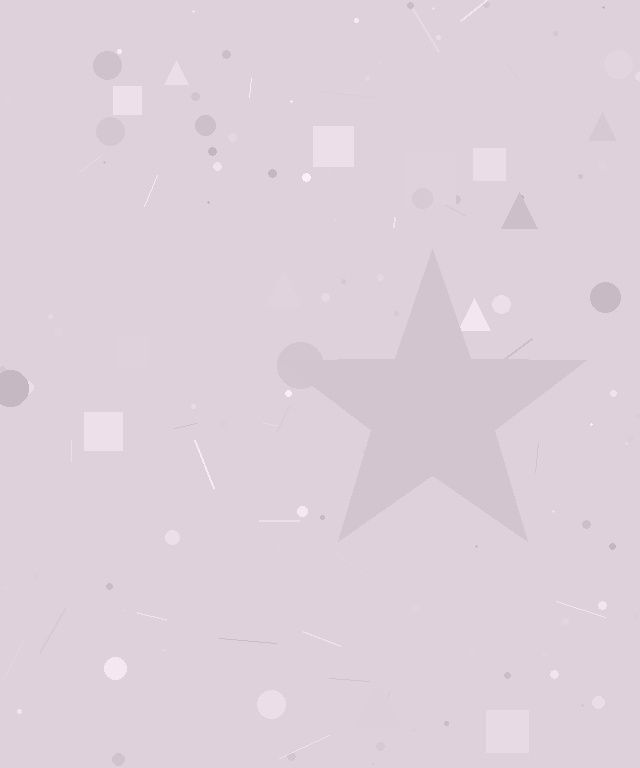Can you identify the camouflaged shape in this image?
The camouflaged shape is a star.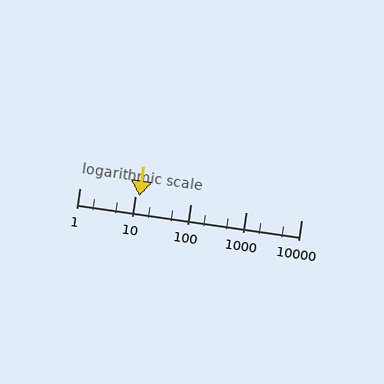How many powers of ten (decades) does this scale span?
The scale spans 4 decades, from 1 to 10000.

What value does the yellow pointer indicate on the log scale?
The pointer indicates approximately 12.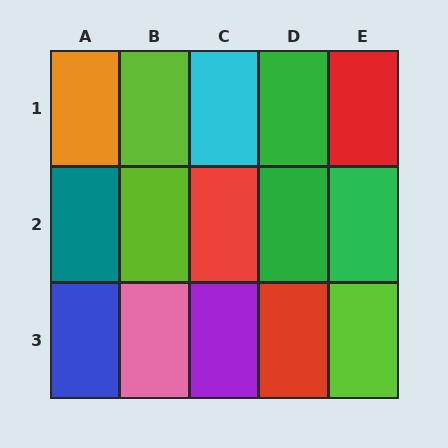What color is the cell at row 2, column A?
Teal.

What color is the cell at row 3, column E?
Lime.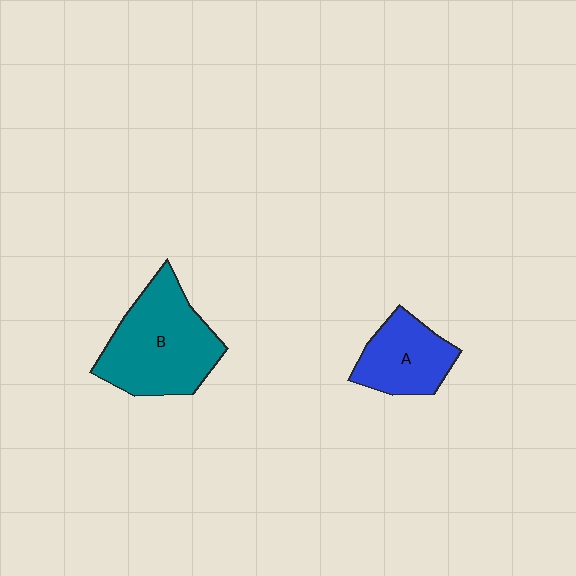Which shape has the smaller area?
Shape A (blue).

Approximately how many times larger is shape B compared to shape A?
Approximately 1.7 times.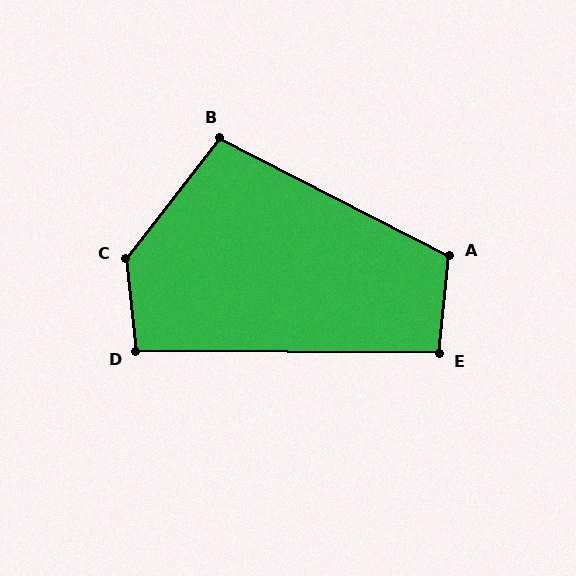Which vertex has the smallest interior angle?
E, at approximately 96 degrees.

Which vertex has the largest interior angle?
C, at approximately 136 degrees.